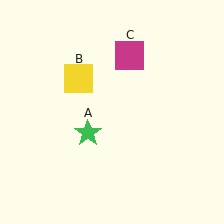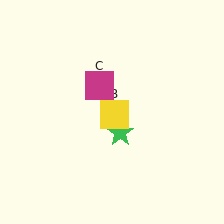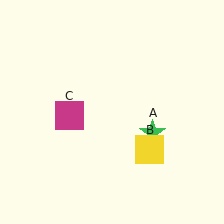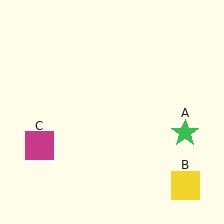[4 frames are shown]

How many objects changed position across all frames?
3 objects changed position: green star (object A), yellow square (object B), magenta square (object C).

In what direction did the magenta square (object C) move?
The magenta square (object C) moved down and to the left.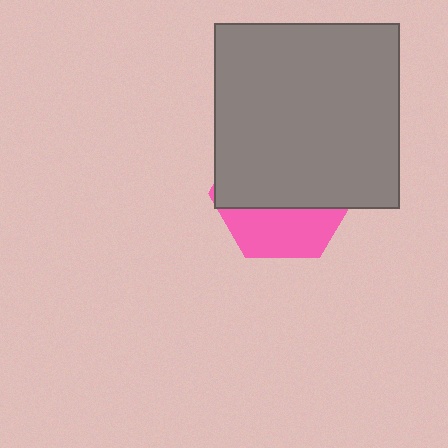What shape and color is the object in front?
The object in front is a gray square.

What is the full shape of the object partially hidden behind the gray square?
The partially hidden object is a pink hexagon.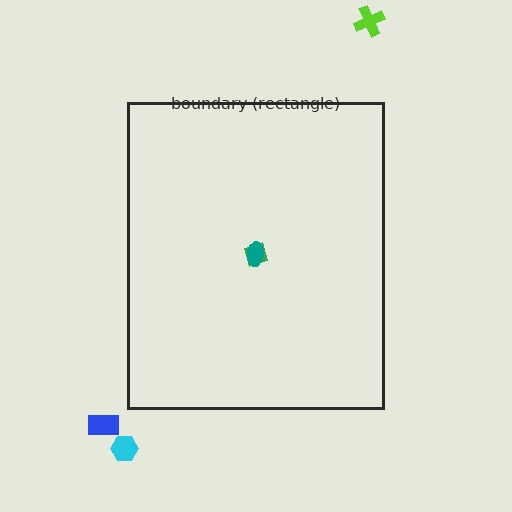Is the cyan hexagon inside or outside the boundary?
Outside.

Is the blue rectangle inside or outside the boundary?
Outside.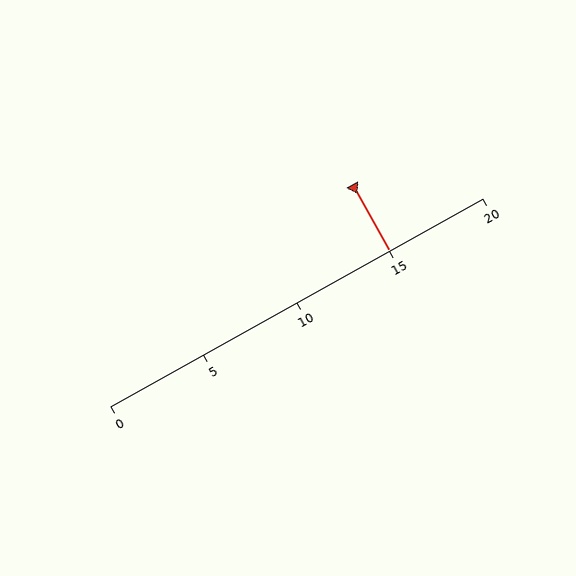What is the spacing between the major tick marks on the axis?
The major ticks are spaced 5 apart.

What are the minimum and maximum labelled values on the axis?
The axis runs from 0 to 20.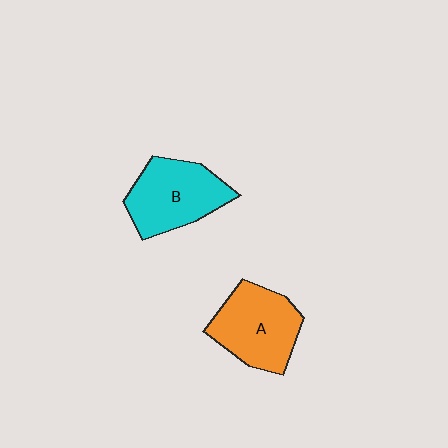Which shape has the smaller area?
Shape B (cyan).